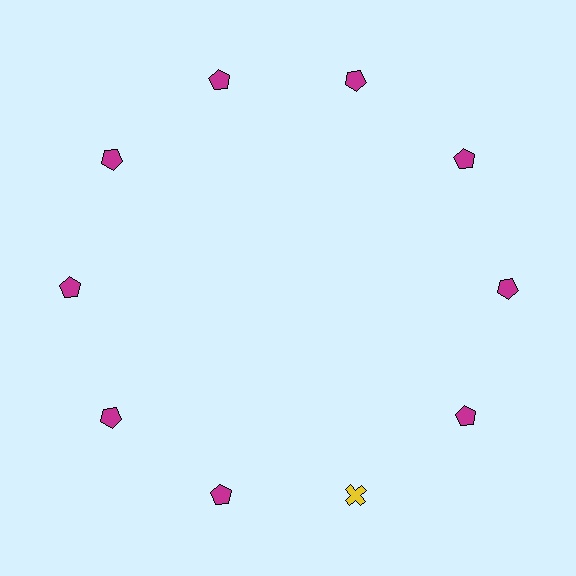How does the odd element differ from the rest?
It differs in both color (yellow instead of magenta) and shape (cross instead of pentagon).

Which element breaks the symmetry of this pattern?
The yellow cross at roughly the 5 o'clock position breaks the symmetry. All other shapes are magenta pentagons.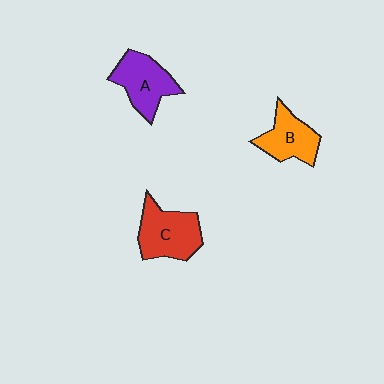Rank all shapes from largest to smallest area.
From largest to smallest: C (red), A (purple), B (orange).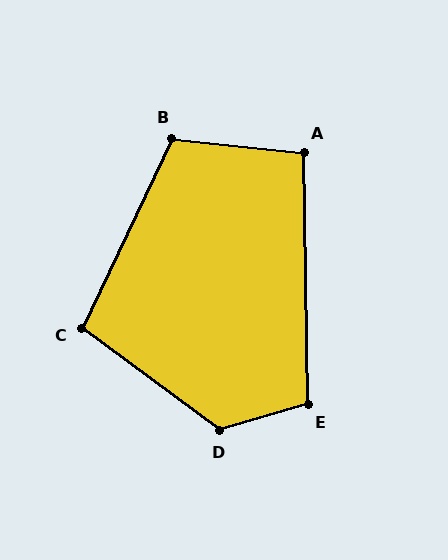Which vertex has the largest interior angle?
D, at approximately 127 degrees.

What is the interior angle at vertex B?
Approximately 109 degrees (obtuse).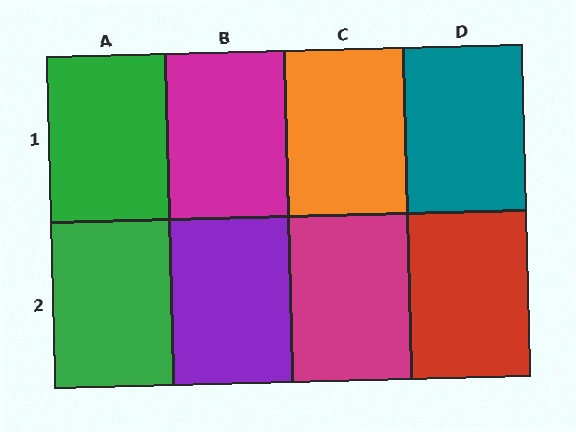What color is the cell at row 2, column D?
Red.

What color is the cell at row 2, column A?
Green.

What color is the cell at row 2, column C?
Magenta.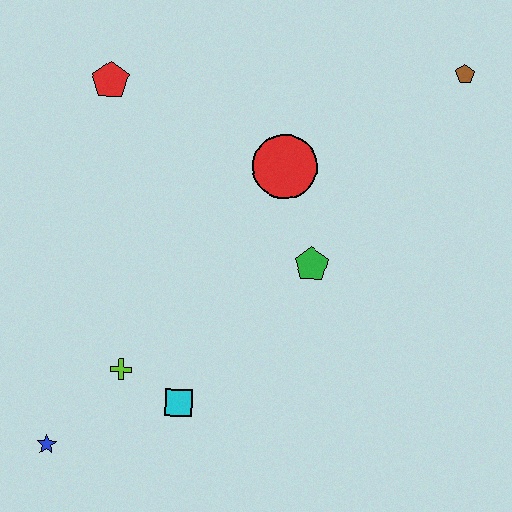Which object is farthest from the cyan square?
The brown pentagon is farthest from the cyan square.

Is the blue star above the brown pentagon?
No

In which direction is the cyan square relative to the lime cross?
The cyan square is to the right of the lime cross.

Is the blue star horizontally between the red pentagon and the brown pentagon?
No